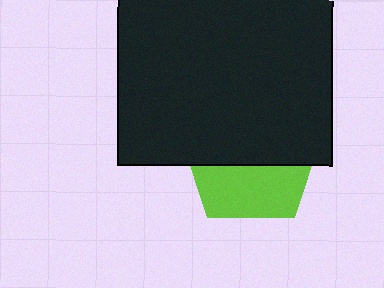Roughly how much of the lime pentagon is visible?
A small part of it is visible (roughly 42%).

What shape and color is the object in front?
The object in front is a black rectangle.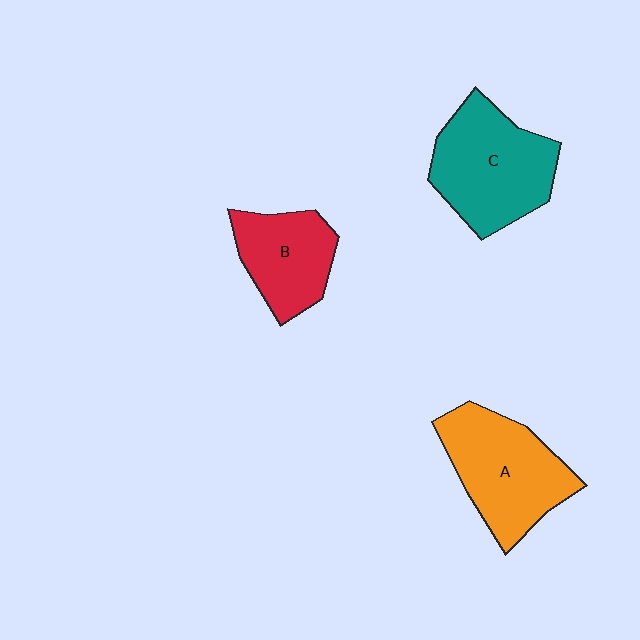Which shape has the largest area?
Shape C (teal).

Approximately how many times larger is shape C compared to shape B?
Approximately 1.5 times.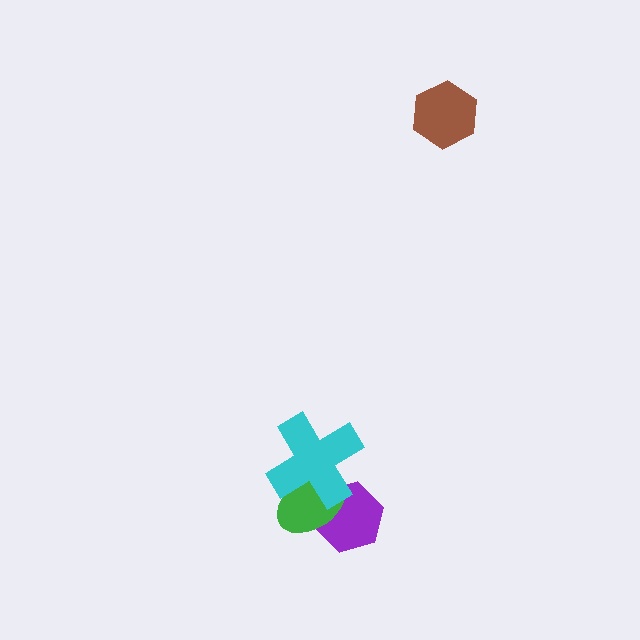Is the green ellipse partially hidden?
Yes, it is partially covered by another shape.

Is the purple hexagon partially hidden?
Yes, it is partially covered by another shape.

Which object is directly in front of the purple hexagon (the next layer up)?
The green ellipse is directly in front of the purple hexagon.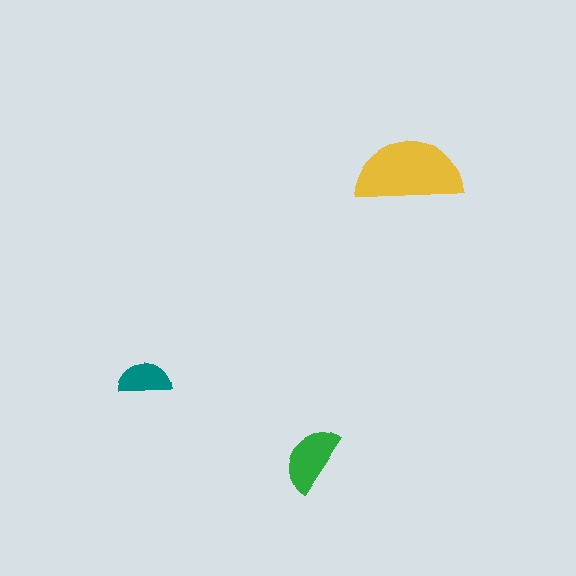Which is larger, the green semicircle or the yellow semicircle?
The yellow one.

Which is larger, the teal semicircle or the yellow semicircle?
The yellow one.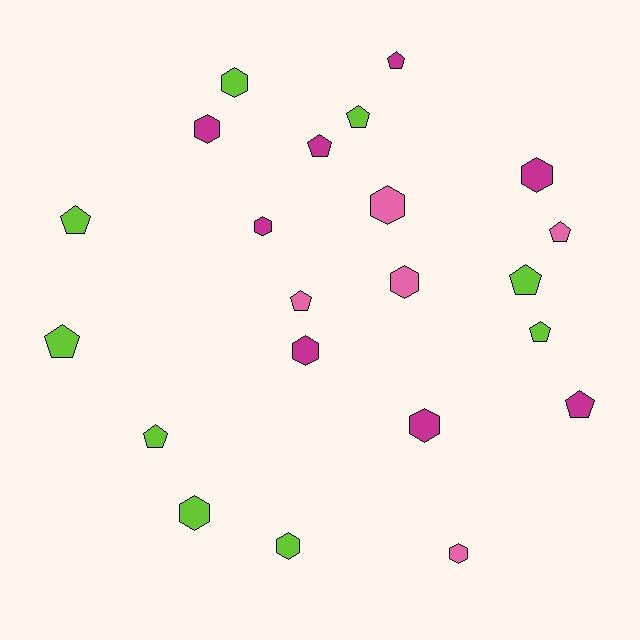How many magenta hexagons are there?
There are 5 magenta hexagons.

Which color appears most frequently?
Lime, with 9 objects.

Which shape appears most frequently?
Hexagon, with 11 objects.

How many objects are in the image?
There are 22 objects.